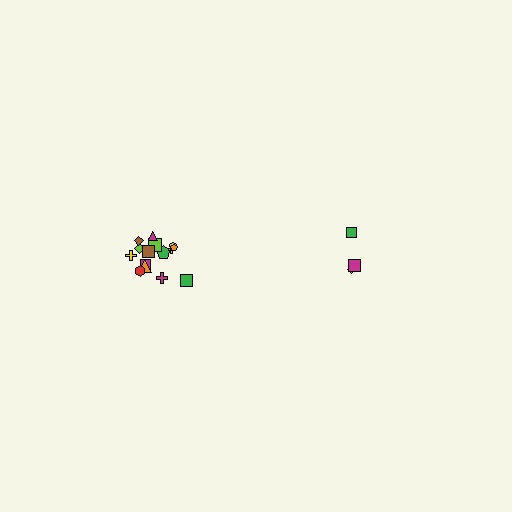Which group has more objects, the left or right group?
The left group.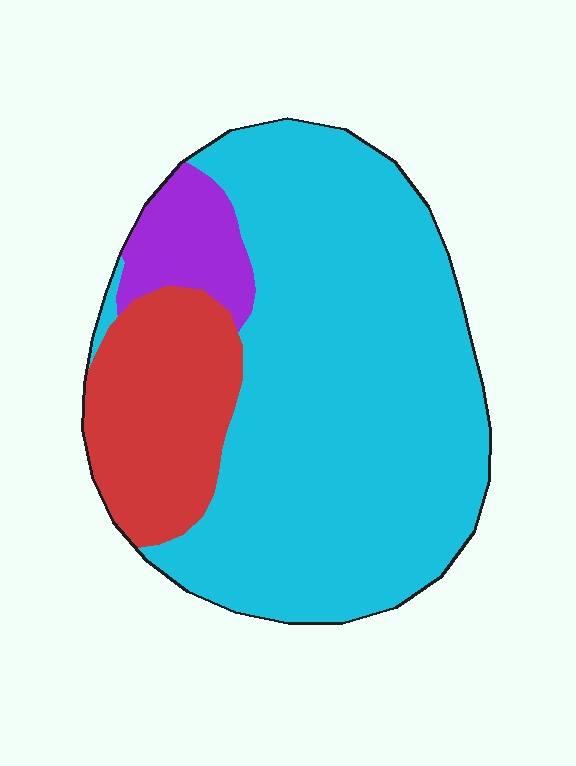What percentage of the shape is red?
Red covers about 20% of the shape.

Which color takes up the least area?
Purple, at roughly 10%.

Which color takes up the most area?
Cyan, at roughly 70%.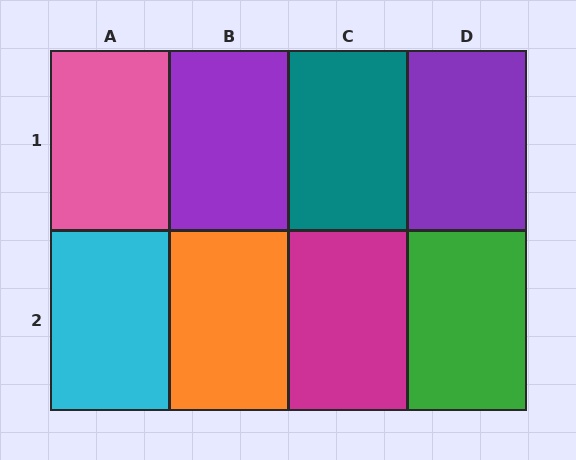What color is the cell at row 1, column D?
Purple.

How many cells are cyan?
1 cell is cyan.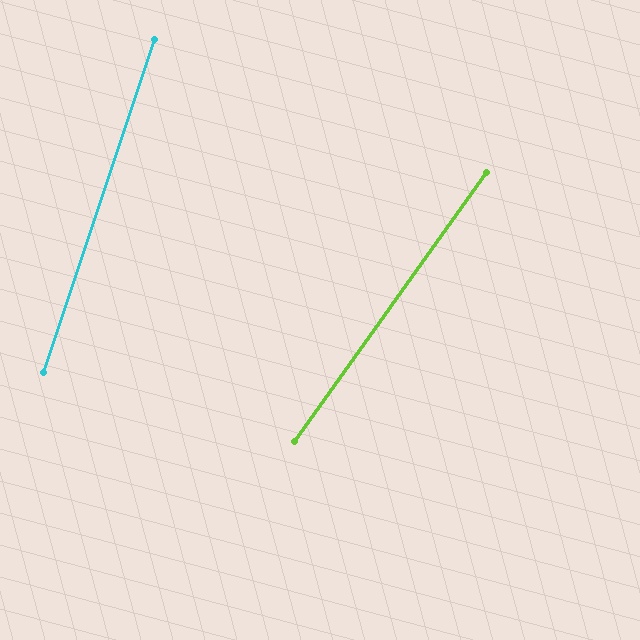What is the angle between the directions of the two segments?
Approximately 17 degrees.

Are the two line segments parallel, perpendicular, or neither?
Neither parallel nor perpendicular — they differ by about 17°.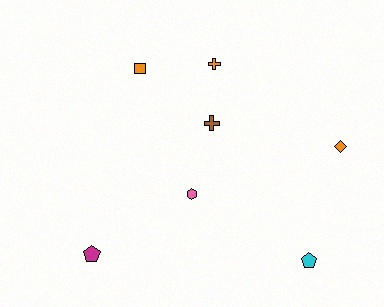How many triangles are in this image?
There are no triangles.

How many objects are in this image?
There are 7 objects.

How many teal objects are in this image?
There are no teal objects.